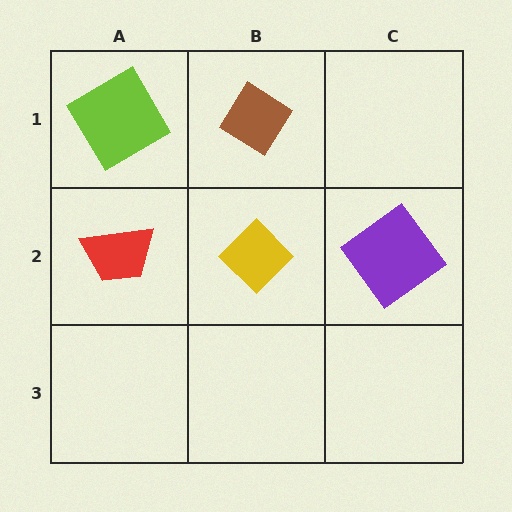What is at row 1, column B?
A brown diamond.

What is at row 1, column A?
A lime diamond.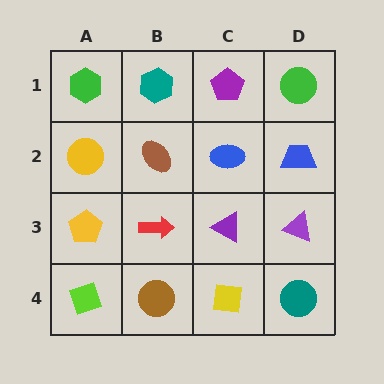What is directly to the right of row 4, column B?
A yellow square.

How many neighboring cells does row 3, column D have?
3.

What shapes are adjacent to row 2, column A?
A green hexagon (row 1, column A), a yellow pentagon (row 3, column A), a brown ellipse (row 2, column B).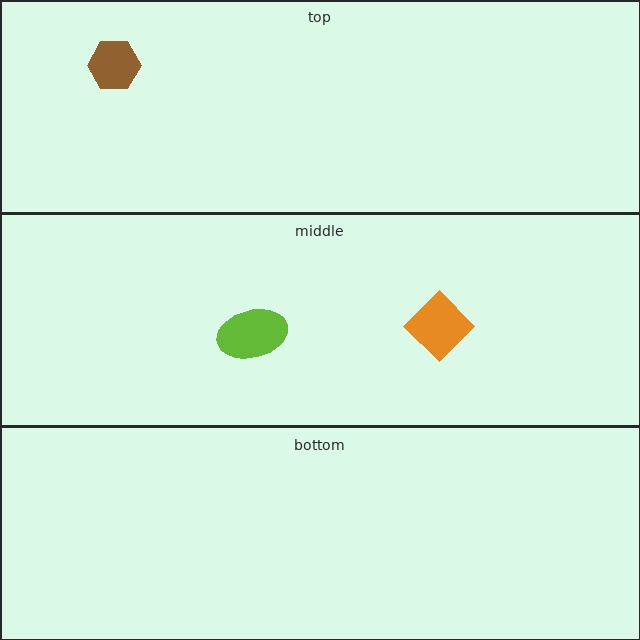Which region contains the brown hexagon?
The top region.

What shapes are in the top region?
The brown hexagon.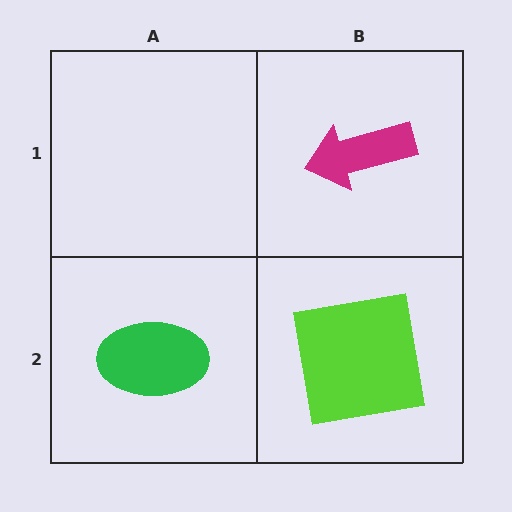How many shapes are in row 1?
1 shape.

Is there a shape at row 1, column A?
No, that cell is empty.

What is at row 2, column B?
A lime square.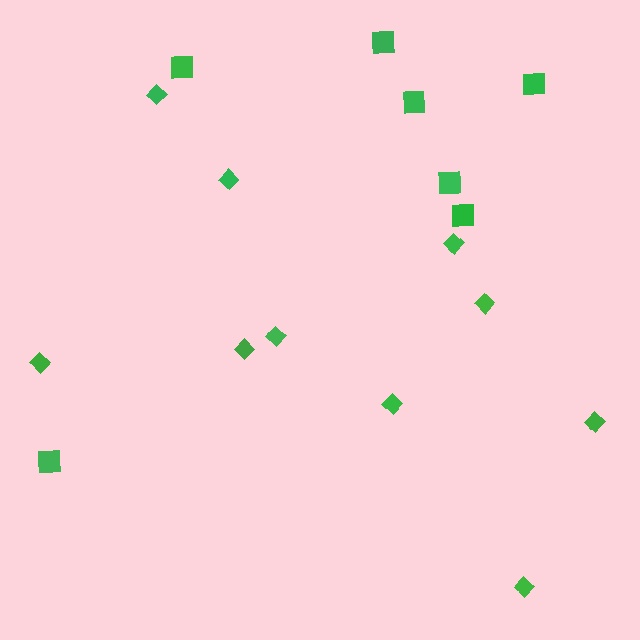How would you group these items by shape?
There are 2 groups: one group of squares (7) and one group of diamonds (10).